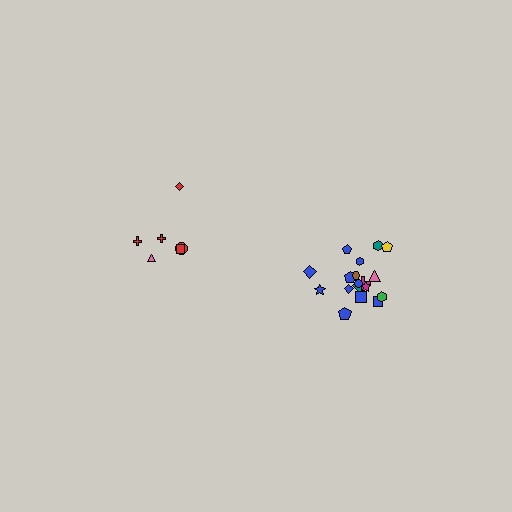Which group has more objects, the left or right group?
The right group.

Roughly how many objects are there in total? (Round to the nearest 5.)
Roughly 25 objects in total.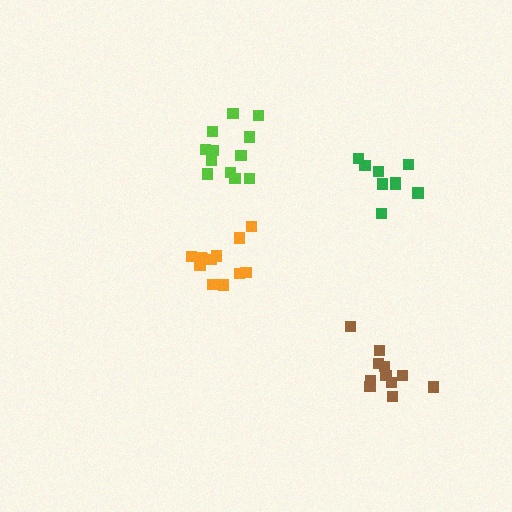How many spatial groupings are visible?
There are 4 spatial groupings.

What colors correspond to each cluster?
The clusters are colored: orange, brown, green, lime.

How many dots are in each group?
Group 1: 12 dots, Group 2: 11 dots, Group 3: 9 dots, Group 4: 12 dots (44 total).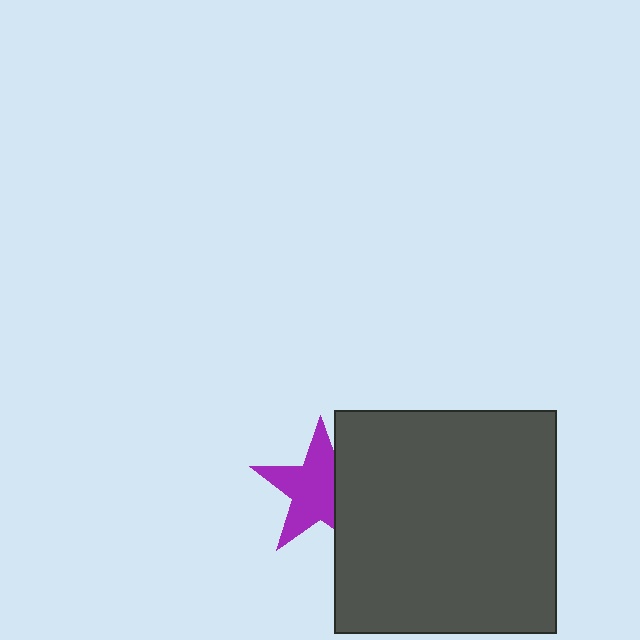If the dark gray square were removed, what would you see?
You would see the complete purple star.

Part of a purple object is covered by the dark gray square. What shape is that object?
It is a star.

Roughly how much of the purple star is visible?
Most of it is visible (roughly 68%).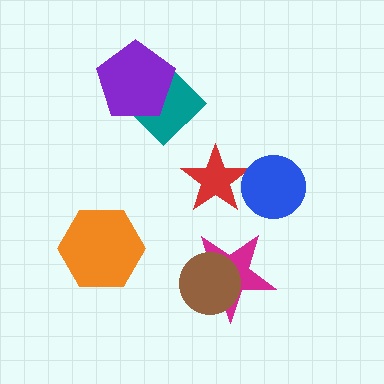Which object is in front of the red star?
The blue circle is in front of the red star.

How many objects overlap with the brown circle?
1 object overlaps with the brown circle.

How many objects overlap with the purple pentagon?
1 object overlaps with the purple pentagon.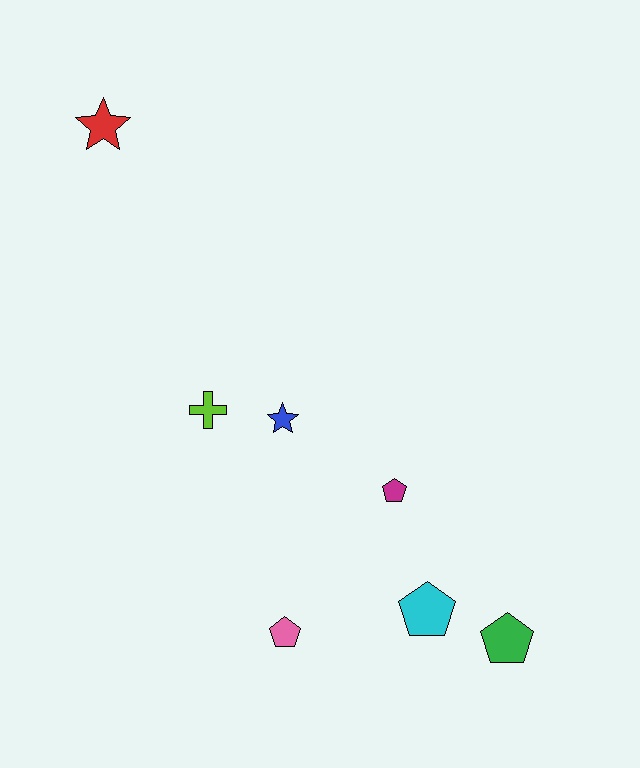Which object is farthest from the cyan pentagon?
The red star is farthest from the cyan pentagon.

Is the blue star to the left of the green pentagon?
Yes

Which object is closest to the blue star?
The lime cross is closest to the blue star.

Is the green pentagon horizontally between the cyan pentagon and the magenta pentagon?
No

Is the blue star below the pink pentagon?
No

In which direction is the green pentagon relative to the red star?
The green pentagon is below the red star.